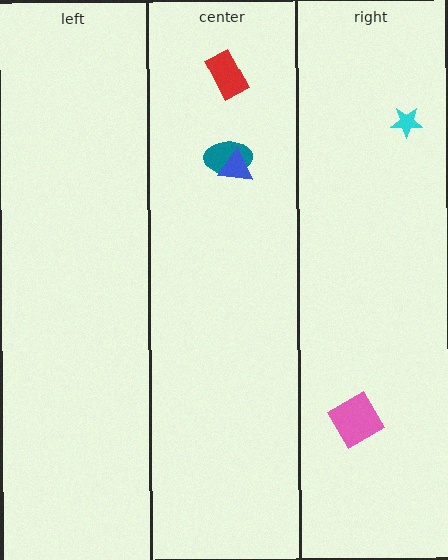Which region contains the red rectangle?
The center region.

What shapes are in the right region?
The pink diamond, the cyan star.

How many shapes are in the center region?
3.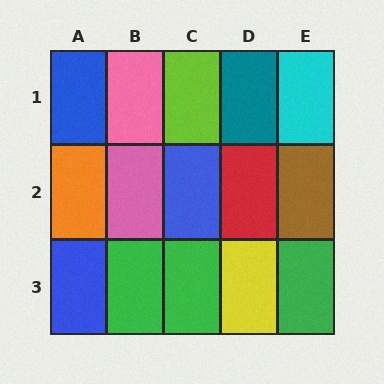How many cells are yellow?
1 cell is yellow.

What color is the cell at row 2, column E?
Brown.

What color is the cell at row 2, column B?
Pink.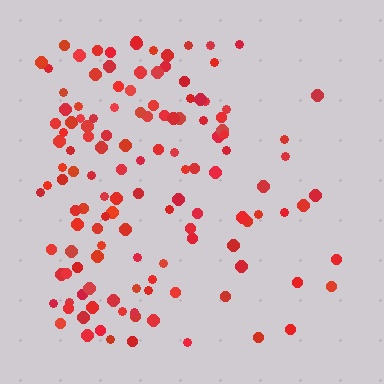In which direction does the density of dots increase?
From right to left, with the left side densest.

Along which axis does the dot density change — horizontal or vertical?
Horizontal.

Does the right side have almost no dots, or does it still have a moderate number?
Still a moderate number, just noticeably fewer than the left.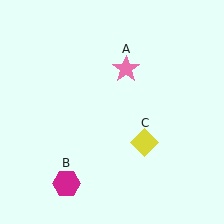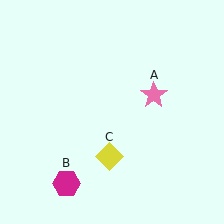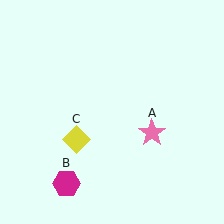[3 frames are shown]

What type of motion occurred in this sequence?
The pink star (object A), yellow diamond (object C) rotated clockwise around the center of the scene.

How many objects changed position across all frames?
2 objects changed position: pink star (object A), yellow diamond (object C).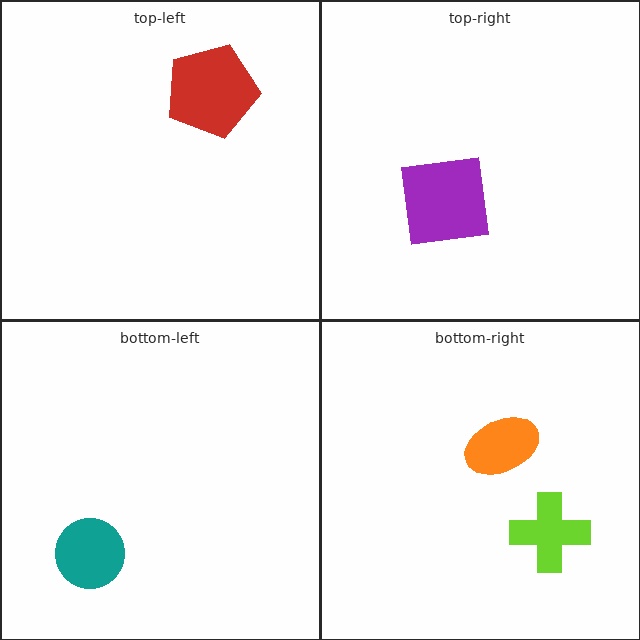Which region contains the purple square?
The top-right region.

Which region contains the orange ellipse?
The bottom-right region.